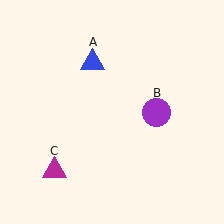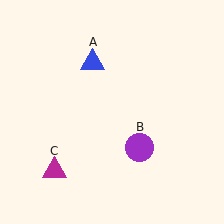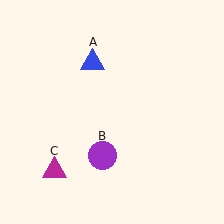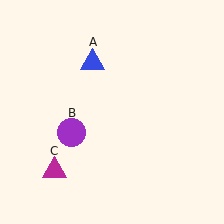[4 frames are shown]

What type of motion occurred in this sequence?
The purple circle (object B) rotated clockwise around the center of the scene.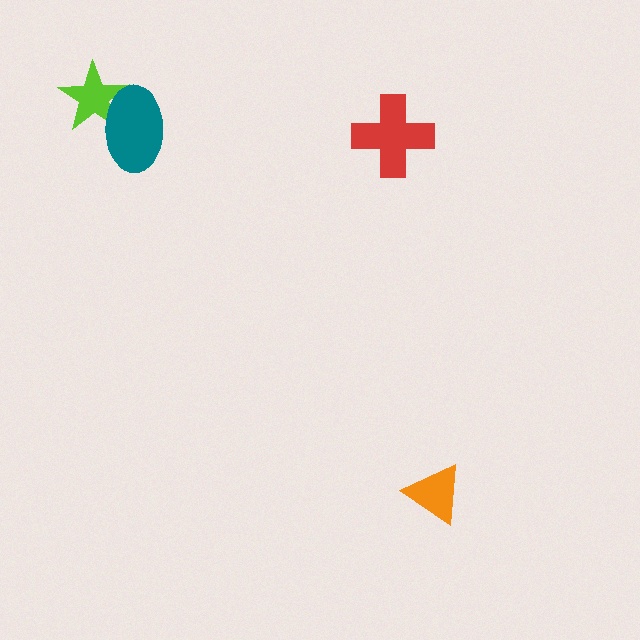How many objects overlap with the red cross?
0 objects overlap with the red cross.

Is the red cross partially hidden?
No, no other shape covers it.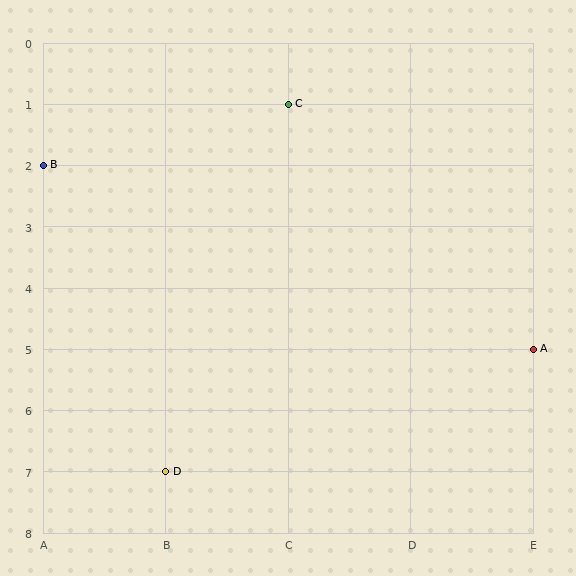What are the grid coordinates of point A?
Point A is at grid coordinates (E, 5).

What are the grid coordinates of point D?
Point D is at grid coordinates (B, 7).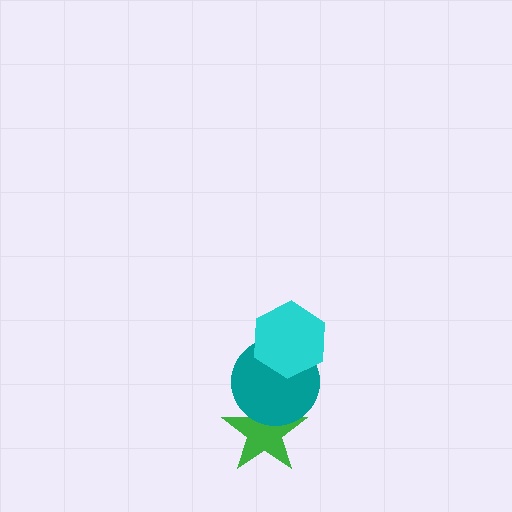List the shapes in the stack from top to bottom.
From top to bottom: the cyan hexagon, the teal circle, the green star.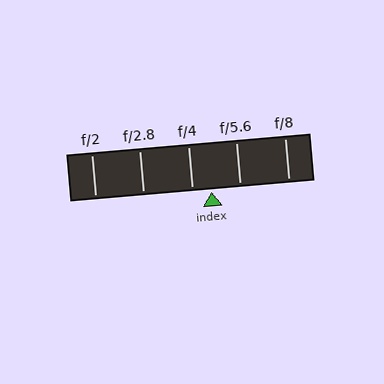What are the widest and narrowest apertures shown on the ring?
The widest aperture shown is f/2 and the narrowest is f/8.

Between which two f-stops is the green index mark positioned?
The index mark is between f/4 and f/5.6.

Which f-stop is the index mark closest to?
The index mark is closest to f/4.